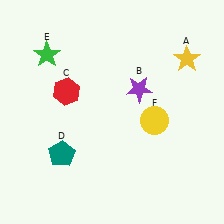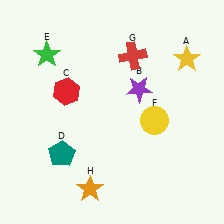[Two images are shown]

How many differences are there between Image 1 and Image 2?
There are 2 differences between the two images.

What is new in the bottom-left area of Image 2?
An orange star (H) was added in the bottom-left area of Image 2.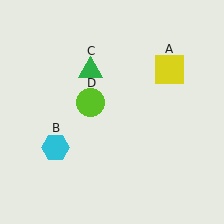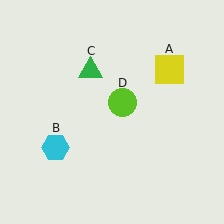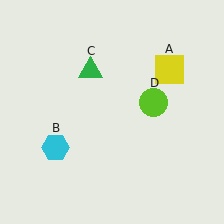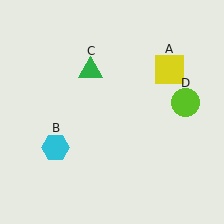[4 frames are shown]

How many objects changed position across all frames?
1 object changed position: lime circle (object D).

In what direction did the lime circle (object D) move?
The lime circle (object D) moved right.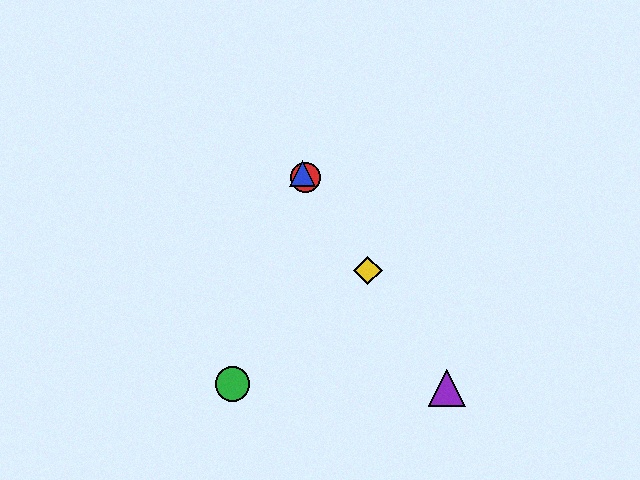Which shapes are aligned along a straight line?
The red circle, the blue triangle, the yellow diamond, the purple triangle are aligned along a straight line.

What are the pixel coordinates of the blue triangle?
The blue triangle is at (302, 173).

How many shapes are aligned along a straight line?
4 shapes (the red circle, the blue triangle, the yellow diamond, the purple triangle) are aligned along a straight line.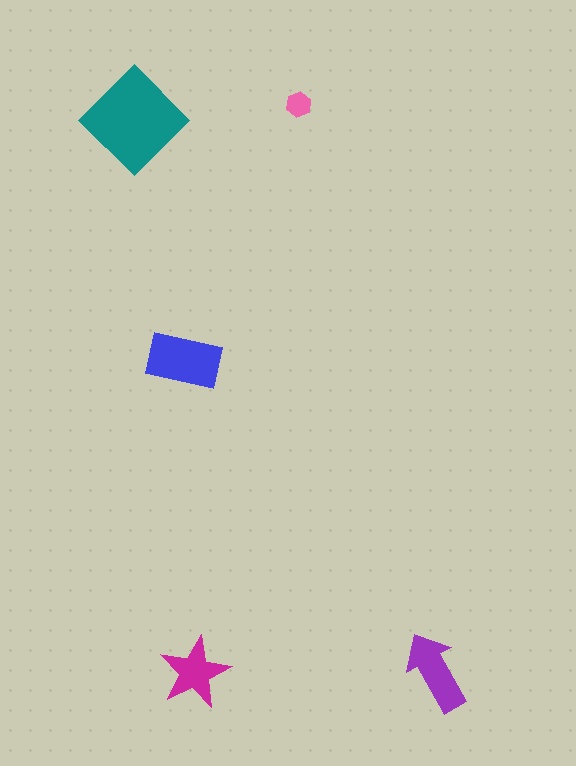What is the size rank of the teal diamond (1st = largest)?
1st.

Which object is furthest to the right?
The purple arrow is rightmost.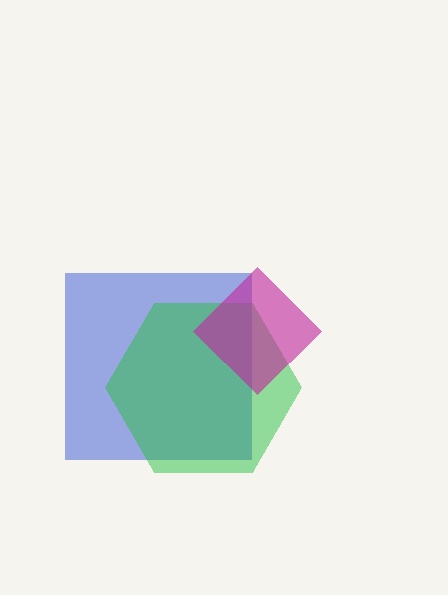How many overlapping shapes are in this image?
There are 3 overlapping shapes in the image.